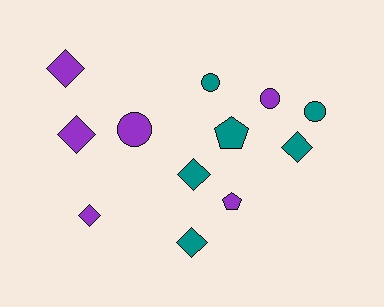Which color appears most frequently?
Purple, with 6 objects.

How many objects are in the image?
There are 12 objects.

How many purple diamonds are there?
There are 3 purple diamonds.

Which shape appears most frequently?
Diamond, with 6 objects.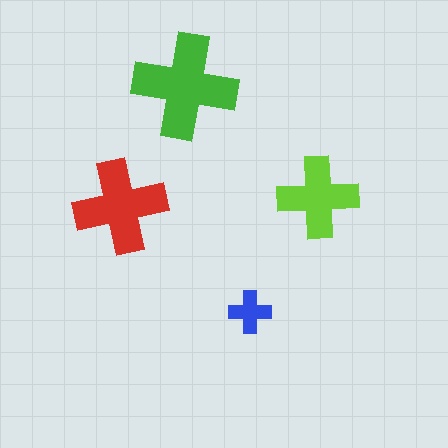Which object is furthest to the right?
The lime cross is rightmost.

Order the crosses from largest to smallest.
the green one, the red one, the lime one, the blue one.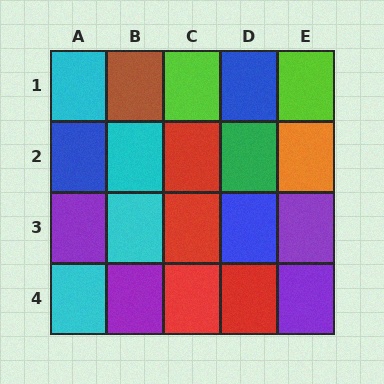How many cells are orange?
1 cell is orange.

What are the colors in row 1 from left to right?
Cyan, brown, lime, blue, lime.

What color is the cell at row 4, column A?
Cyan.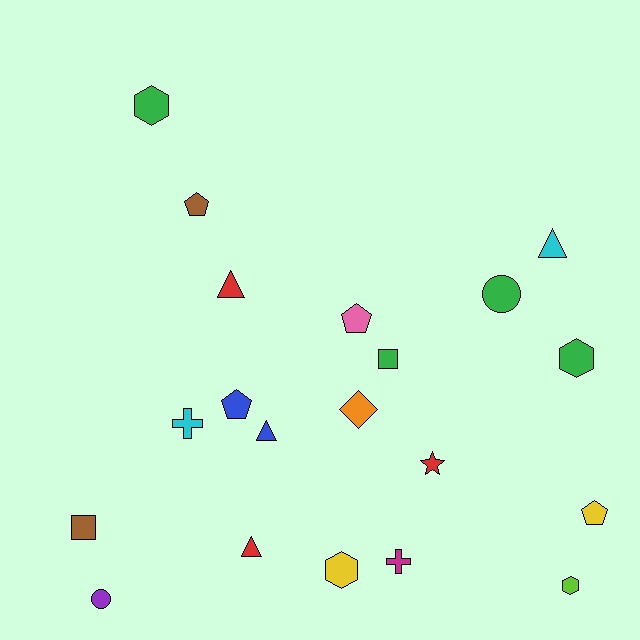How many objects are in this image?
There are 20 objects.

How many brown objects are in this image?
There are 2 brown objects.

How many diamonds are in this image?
There is 1 diamond.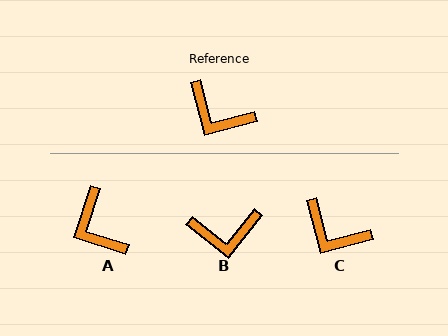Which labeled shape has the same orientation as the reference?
C.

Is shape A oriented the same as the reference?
No, it is off by about 32 degrees.